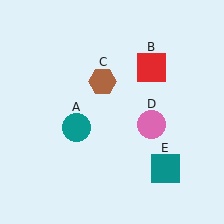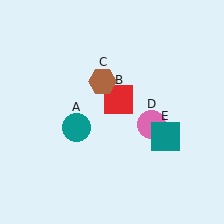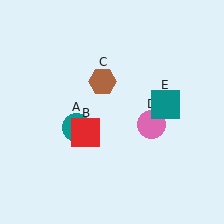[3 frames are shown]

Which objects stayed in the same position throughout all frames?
Teal circle (object A) and brown hexagon (object C) and pink circle (object D) remained stationary.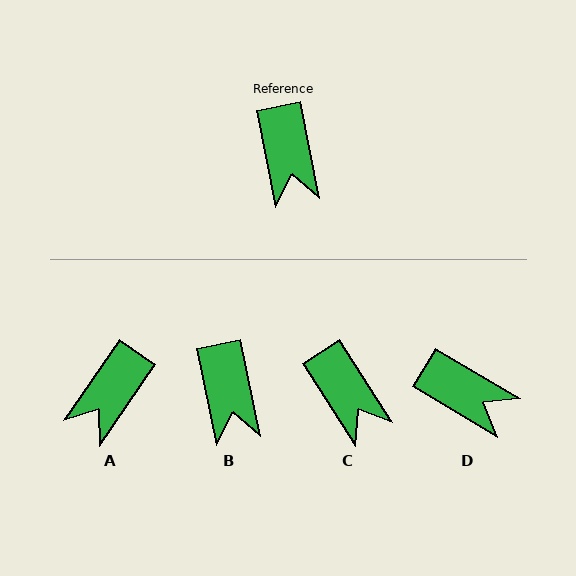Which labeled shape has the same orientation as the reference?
B.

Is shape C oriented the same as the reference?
No, it is off by about 21 degrees.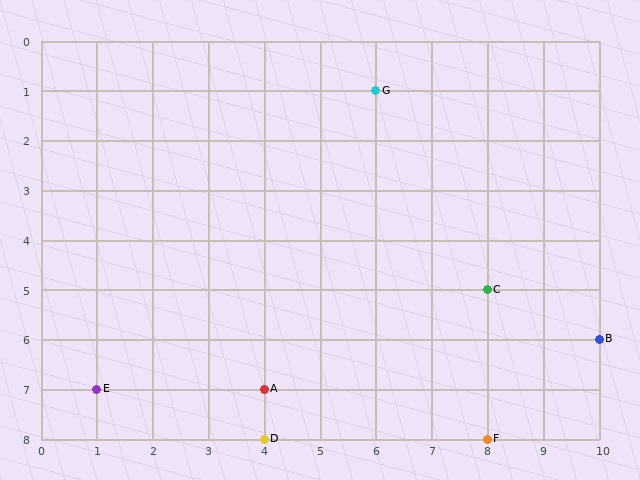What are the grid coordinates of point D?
Point D is at grid coordinates (4, 8).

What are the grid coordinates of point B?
Point B is at grid coordinates (10, 6).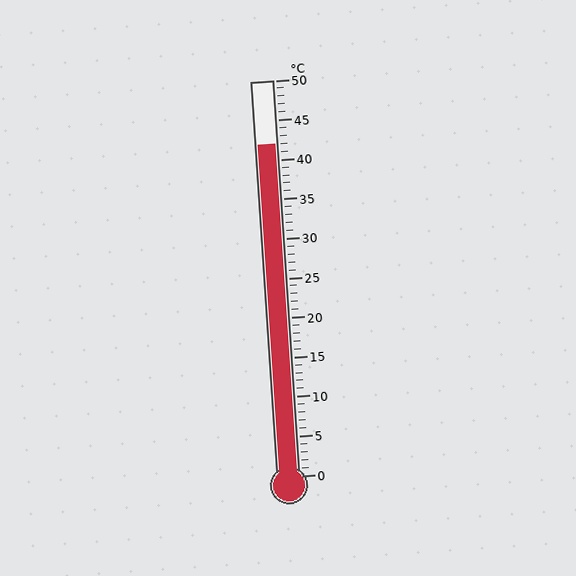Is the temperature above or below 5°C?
The temperature is above 5°C.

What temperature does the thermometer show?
The thermometer shows approximately 42°C.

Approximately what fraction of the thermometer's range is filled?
The thermometer is filled to approximately 85% of its range.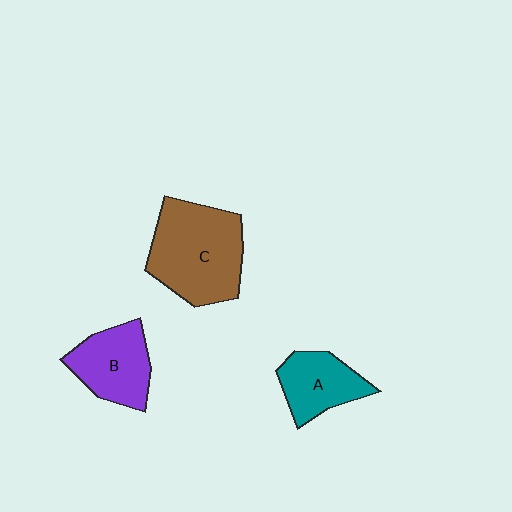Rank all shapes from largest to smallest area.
From largest to smallest: C (brown), B (purple), A (teal).